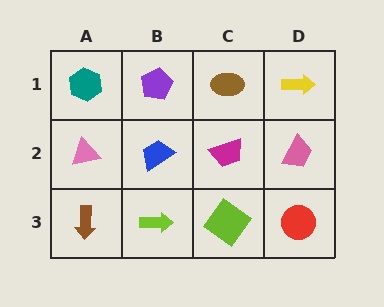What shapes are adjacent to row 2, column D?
A yellow arrow (row 1, column D), a red circle (row 3, column D), a magenta trapezoid (row 2, column C).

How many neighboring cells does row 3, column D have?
2.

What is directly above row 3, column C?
A magenta trapezoid.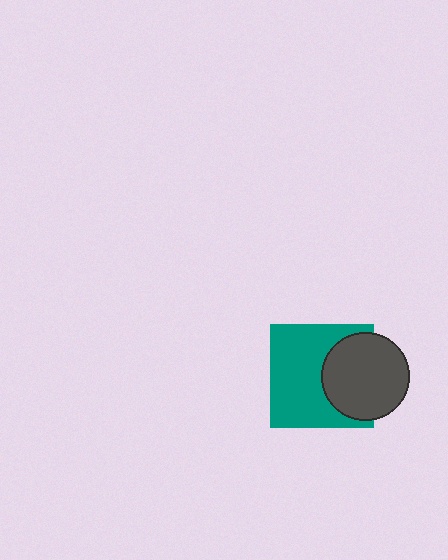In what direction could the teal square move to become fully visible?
The teal square could move left. That would shift it out from behind the dark gray circle entirely.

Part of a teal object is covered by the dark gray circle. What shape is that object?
It is a square.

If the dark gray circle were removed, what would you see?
You would see the complete teal square.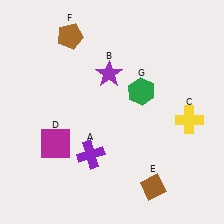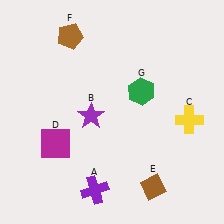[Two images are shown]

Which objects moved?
The objects that moved are: the purple cross (A), the purple star (B).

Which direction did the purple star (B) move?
The purple star (B) moved down.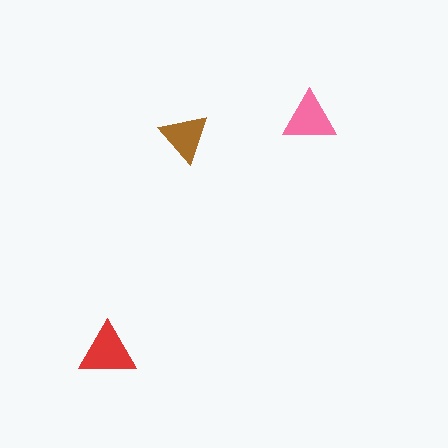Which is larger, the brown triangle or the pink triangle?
The pink one.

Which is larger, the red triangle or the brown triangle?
The red one.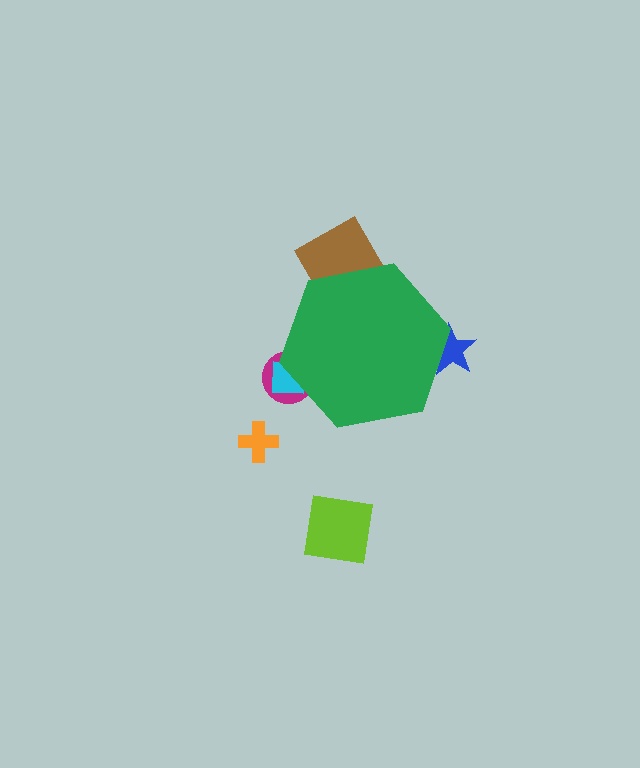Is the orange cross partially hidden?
No, the orange cross is fully visible.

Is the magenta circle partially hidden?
Yes, the magenta circle is partially hidden behind the green hexagon.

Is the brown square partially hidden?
Yes, the brown square is partially hidden behind the green hexagon.